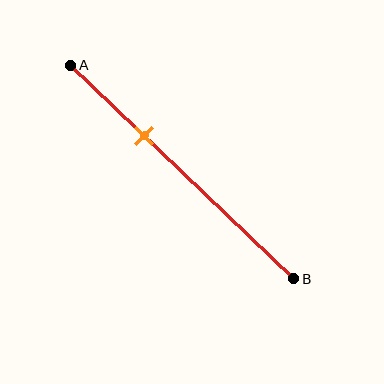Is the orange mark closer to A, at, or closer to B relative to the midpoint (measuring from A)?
The orange mark is closer to point A than the midpoint of segment AB.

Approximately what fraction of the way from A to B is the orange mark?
The orange mark is approximately 35% of the way from A to B.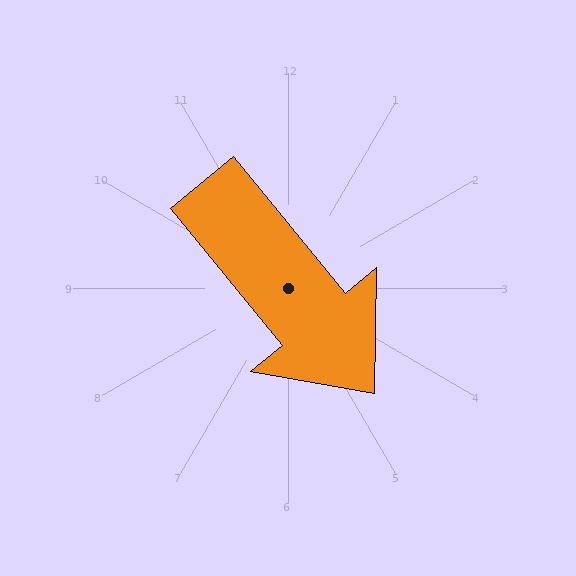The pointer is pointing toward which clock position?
Roughly 5 o'clock.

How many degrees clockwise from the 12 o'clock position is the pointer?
Approximately 141 degrees.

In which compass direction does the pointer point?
Southeast.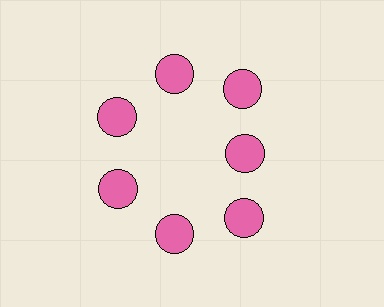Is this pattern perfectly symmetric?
No. The 7 pink circles are arranged in a ring, but one element near the 3 o'clock position is pulled inward toward the center, breaking the 7-fold rotational symmetry.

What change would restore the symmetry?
The symmetry would be restored by moving it outward, back onto the ring so that all 7 circles sit at equal angles and equal distance from the center.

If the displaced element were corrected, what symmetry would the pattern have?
It would have 7-fold rotational symmetry — the pattern would map onto itself every 51 degrees.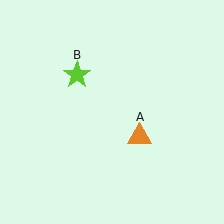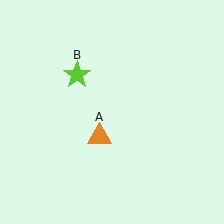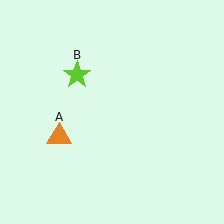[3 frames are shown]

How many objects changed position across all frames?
1 object changed position: orange triangle (object A).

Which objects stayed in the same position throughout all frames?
Lime star (object B) remained stationary.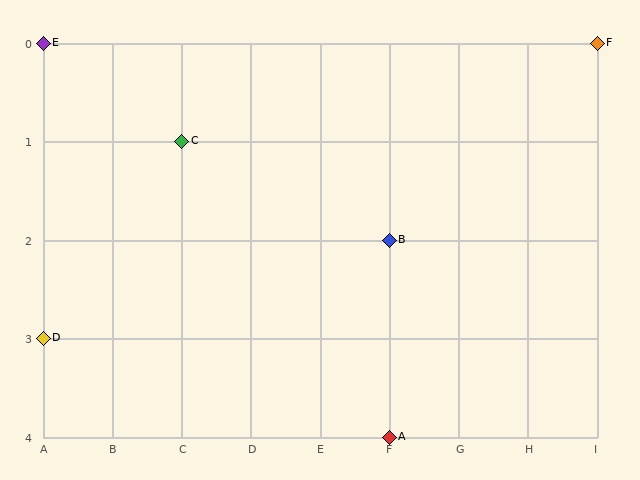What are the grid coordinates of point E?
Point E is at grid coordinates (A, 0).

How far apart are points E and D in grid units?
Points E and D are 3 rows apart.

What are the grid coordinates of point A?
Point A is at grid coordinates (F, 4).